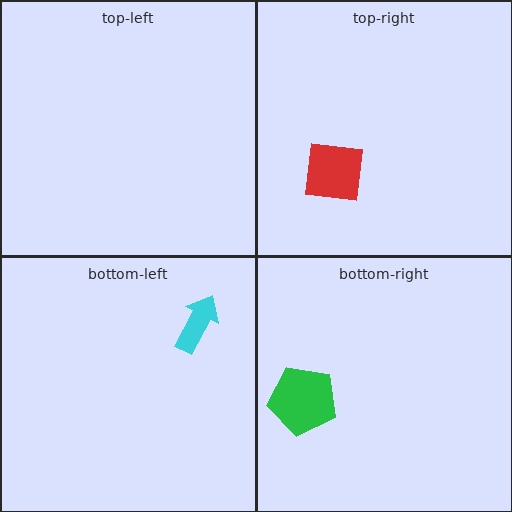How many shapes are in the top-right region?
1.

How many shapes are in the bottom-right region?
1.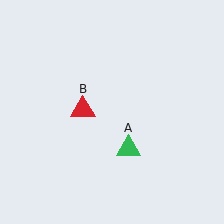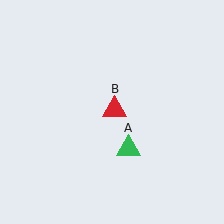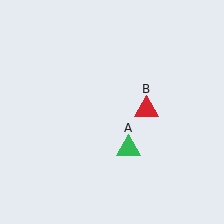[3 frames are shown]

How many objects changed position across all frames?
1 object changed position: red triangle (object B).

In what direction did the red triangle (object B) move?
The red triangle (object B) moved right.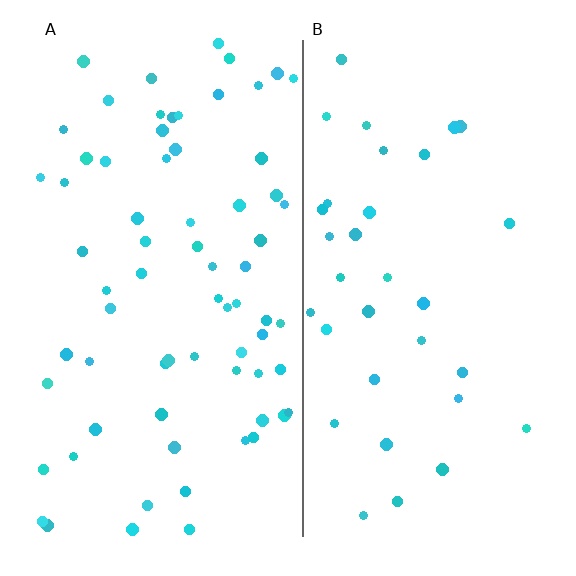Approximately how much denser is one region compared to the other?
Approximately 2.1× — region A over region B.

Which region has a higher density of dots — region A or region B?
A (the left).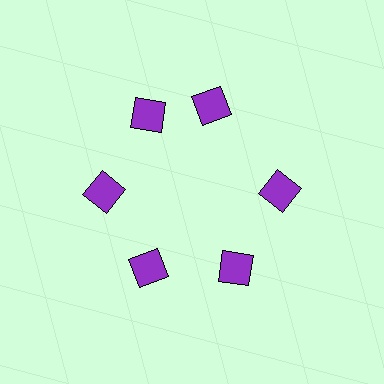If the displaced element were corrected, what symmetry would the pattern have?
It would have 6-fold rotational symmetry — the pattern would map onto itself every 60 degrees.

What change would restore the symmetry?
The symmetry would be restored by rotating it back into even spacing with its neighbors so that all 6 squares sit at equal angles and equal distance from the center.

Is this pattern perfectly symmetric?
No. The 6 purple squares are arranged in a ring, but one element near the 1 o'clock position is rotated out of alignment along the ring, breaking the 6-fold rotational symmetry.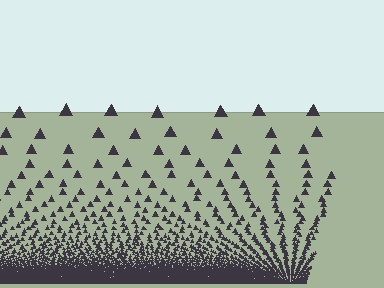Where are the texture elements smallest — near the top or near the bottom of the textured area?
Near the bottom.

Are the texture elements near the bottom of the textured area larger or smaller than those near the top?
Smaller. The gradient is inverted — elements near the bottom are smaller and denser.